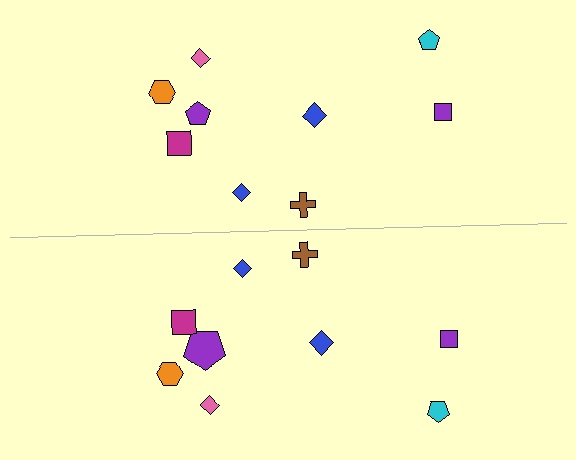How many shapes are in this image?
There are 18 shapes in this image.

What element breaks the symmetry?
The purple pentagon on the bottom side has a different size than its mirror counterpart.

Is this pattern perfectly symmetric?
No, the pattern is not perfectly symmetric. The purple pentagon on the bottom side has a different size than its mirror counterpart.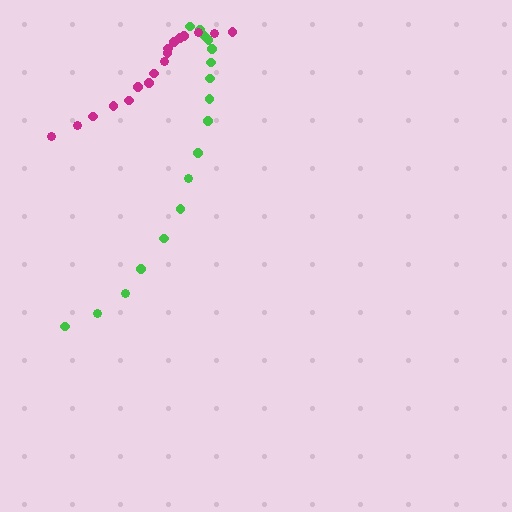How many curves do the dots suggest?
There are 2 distinct paths.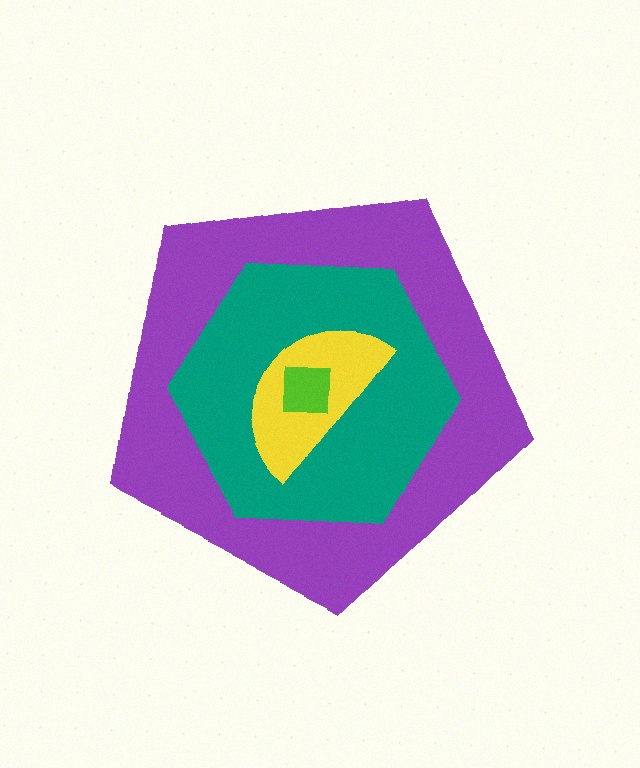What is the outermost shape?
The purple pentagon.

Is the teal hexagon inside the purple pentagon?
Yes.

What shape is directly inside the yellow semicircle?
The lime square.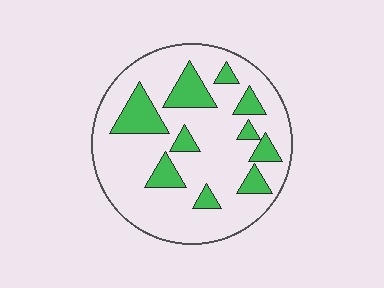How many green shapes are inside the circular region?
10.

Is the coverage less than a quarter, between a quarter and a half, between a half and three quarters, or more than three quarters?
Less than a quarter.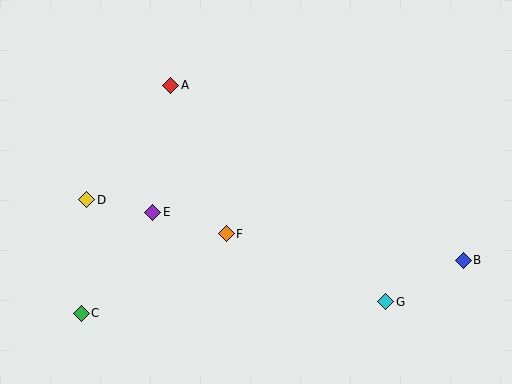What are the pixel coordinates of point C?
Point C is at (81, 313).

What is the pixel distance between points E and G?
The distance between E and G is 250 pixels.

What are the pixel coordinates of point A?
Point A is at (171, 85).